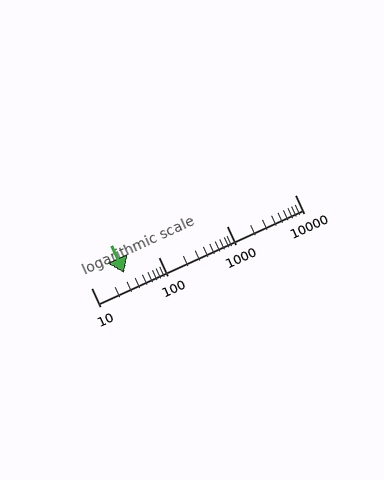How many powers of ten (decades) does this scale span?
The scale spans 3 decades, from 10 to 10000.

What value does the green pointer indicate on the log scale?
The pointer indicates approximately 31.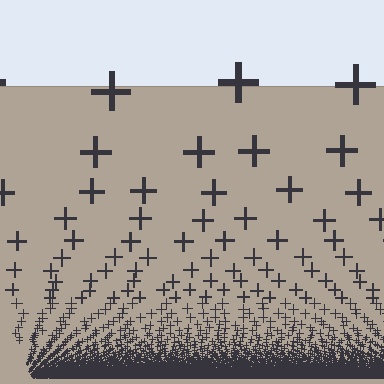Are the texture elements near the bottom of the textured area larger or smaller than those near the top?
Smaller. The gradient is inverted — elements near the bottom are smaller and denser.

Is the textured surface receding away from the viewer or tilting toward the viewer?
The surface appears to tilt toward the viewer. Texture elements get larger and sparser toward the top.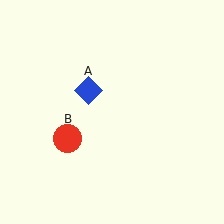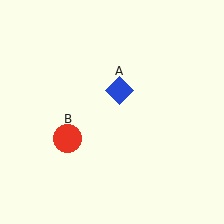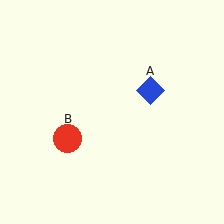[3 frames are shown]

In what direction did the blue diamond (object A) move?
The blue diamond (object A) moved right.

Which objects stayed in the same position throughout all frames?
Red circle (object B) remained stationary.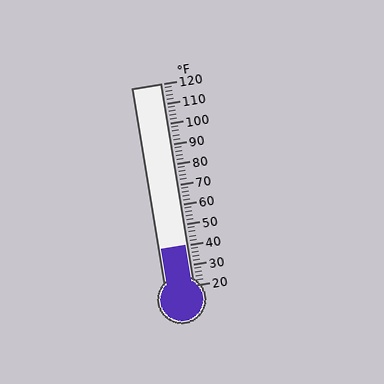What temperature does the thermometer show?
The thermometer shows approximately 40°F.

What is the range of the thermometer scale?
The thermometer scale ranges from 20°F to 120°F.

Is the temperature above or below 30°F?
The temperature is above 30°F.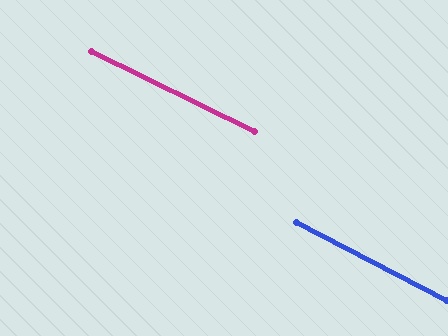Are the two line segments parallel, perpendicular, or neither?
Parallel — their directions differ by only 1.4°.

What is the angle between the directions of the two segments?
Approximately 1 degree.